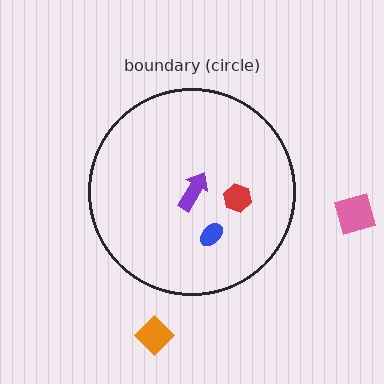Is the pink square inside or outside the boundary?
Outside.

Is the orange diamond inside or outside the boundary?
Outside.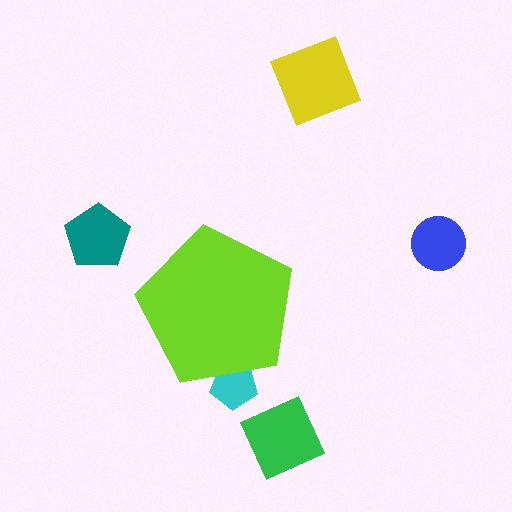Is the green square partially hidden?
No, the green square is fully visible.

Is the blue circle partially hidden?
No, the blue circle is fully visible.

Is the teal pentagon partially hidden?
No, the teal pentagon is fully visible.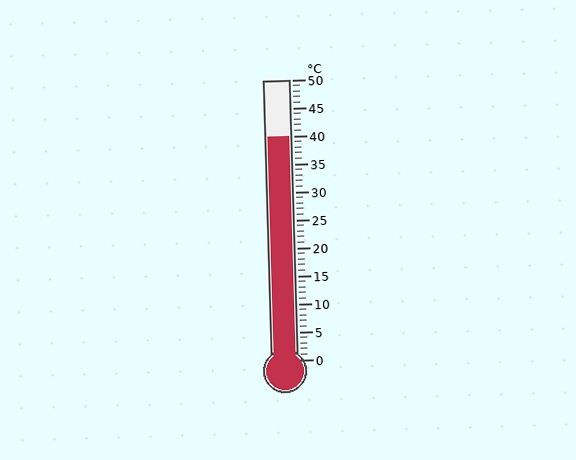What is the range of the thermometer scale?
The thermometer scale ranges from 0°C to 50°C.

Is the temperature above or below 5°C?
The temperature is above 5°C.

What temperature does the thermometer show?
The thermometer shows approximately 40°C.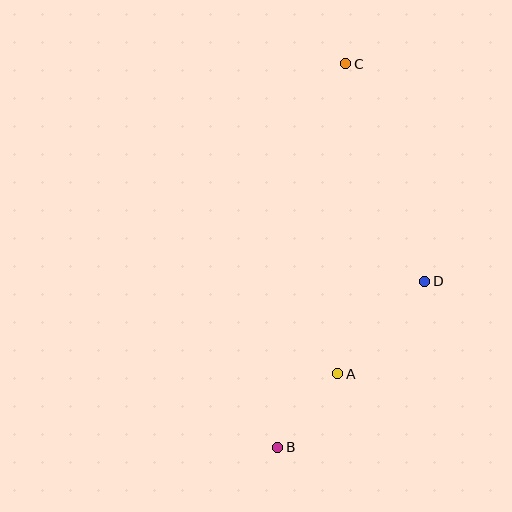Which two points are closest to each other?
Points A and B are closest to each other.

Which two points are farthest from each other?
Points B and C are farthest from each other.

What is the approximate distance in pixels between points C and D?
The distance between C and D is approximately 231 pixels.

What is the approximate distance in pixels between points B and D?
The distance between B and D is approximately 222 pixels.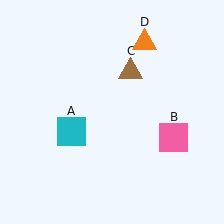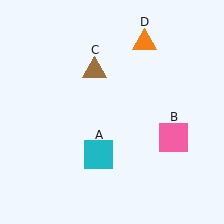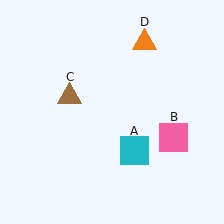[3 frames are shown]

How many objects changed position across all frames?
2 objects changed position: cyan square (object A), brown triangle (object C).